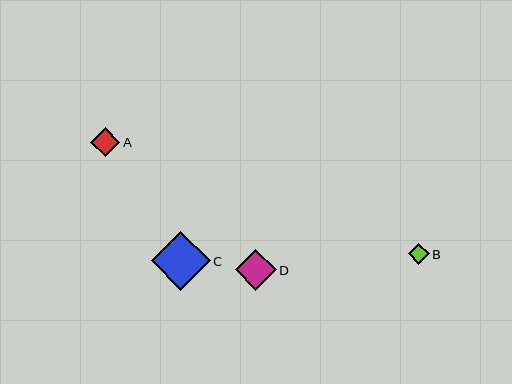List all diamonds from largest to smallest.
From largest to smallest: C, D, A, B.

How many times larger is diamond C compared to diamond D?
Diamond C is approximately 1.4 times the size of diamond D.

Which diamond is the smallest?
Diamond B is the smallest with a size of approximately 21 pixels.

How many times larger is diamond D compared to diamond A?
Diamond D is approximately 1.4 times the size of diamond A.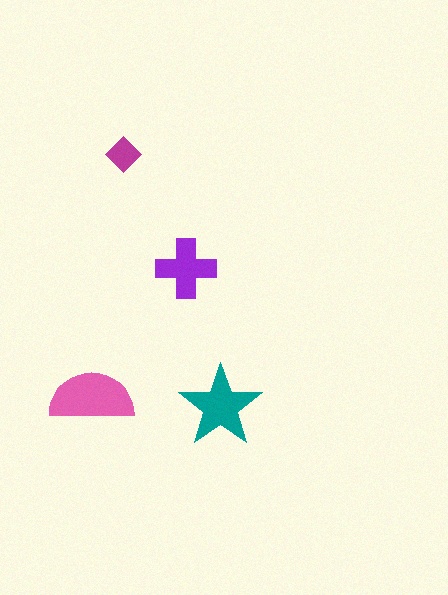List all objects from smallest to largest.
The magenta diamond, the purple cross, the teal star, the pink semicircle.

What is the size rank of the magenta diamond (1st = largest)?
4th.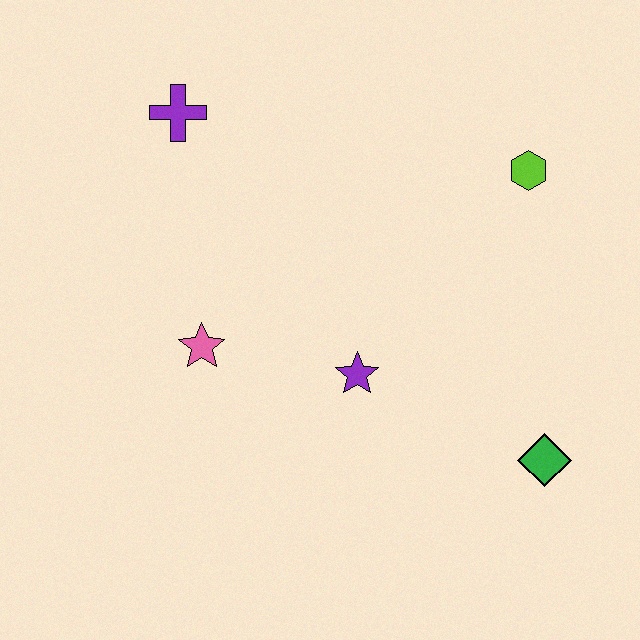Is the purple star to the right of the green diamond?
No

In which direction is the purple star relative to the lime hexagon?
The purple star is below the lime hexagon.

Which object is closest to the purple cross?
The pink star is closest to the purple cross.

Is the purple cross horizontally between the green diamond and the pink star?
No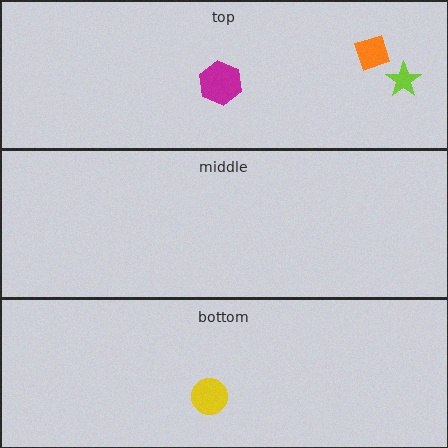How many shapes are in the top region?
3.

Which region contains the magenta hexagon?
The top region.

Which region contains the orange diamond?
The top region.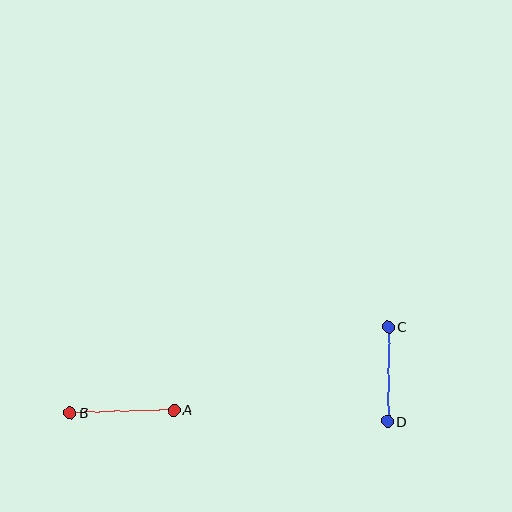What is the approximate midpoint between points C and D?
The midpoint is at approximately (388, 374) pixels.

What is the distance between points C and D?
The distance is approximately 94 pixels.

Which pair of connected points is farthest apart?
Points A and B are farthest apart.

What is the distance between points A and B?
The distance is approximately 104 pixels.